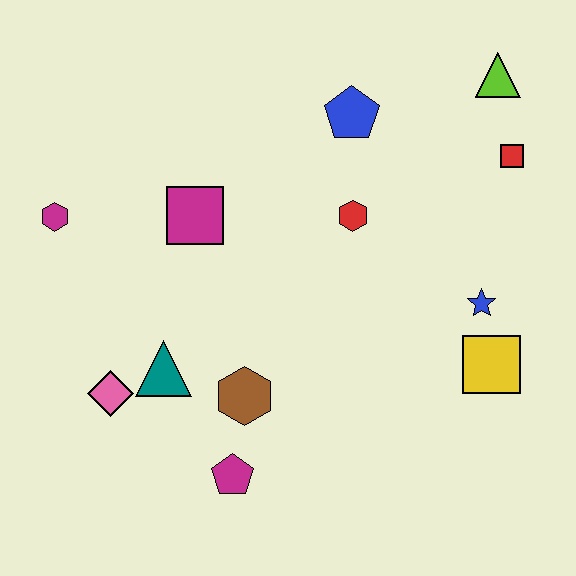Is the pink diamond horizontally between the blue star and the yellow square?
No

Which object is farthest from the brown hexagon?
The lime triangle is farthest from the brown hexagon.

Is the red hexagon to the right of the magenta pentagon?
Yes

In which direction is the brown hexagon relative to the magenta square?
The brown hexagon is below the magenta square.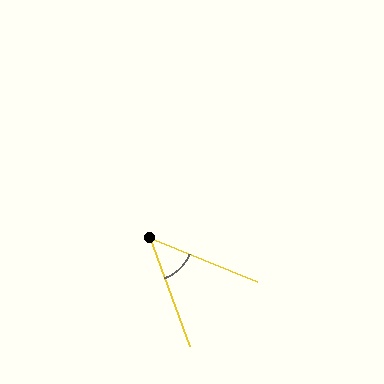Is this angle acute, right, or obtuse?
It is acute.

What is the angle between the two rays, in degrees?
Approximately 47 degrees.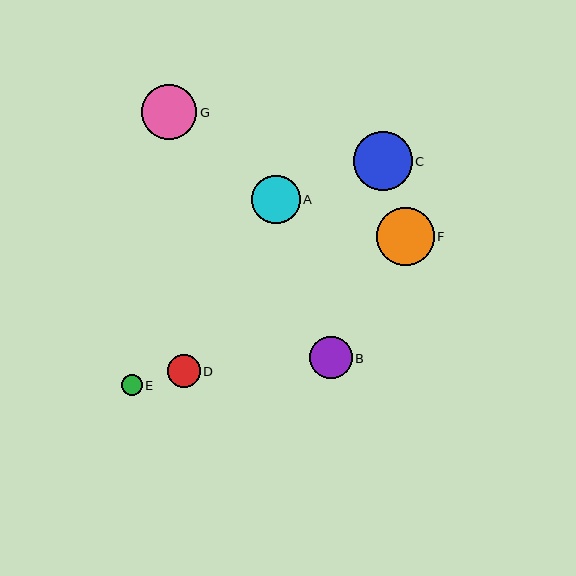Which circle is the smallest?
Circle E is the smallest with a size of approximately 21 pixels.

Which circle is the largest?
Circle C is the largest with a size of approximately 59 pixels.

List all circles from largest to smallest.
From largest to smallest: C, F, G, A, B, D, E.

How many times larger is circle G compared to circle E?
Circle G is approximately 2.7 times the size of circle E.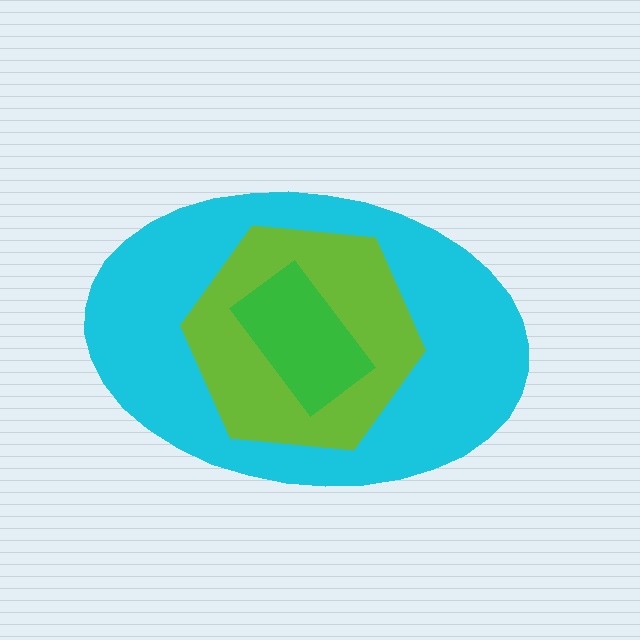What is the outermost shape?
The cyan ellipse.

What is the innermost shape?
The green rectangle.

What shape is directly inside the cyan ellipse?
The lime hexagon.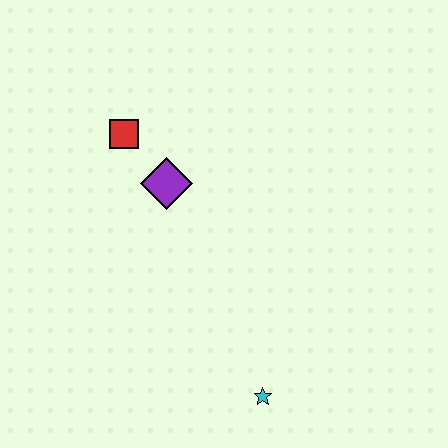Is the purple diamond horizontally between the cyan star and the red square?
Yes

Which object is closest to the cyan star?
The purple diamond is closest to the cyan star.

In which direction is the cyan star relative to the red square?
The cyan star is below the red square.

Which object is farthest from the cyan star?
The red square is farthest from the cyan star.